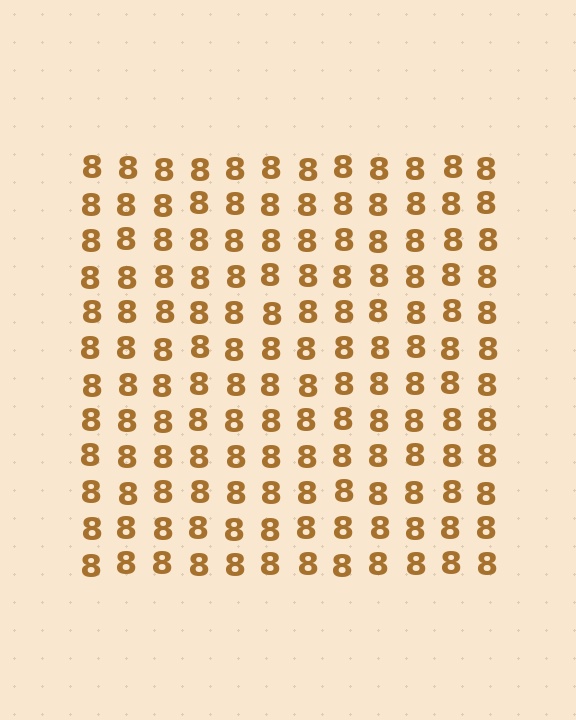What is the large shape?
The large shape is a square.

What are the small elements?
The small elements are digit 8's.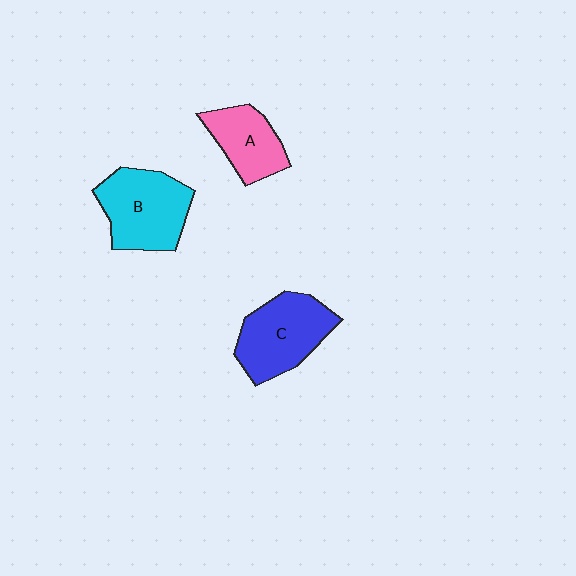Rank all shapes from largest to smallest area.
From largest to smallest: B (cyan), C (blue), A (pink).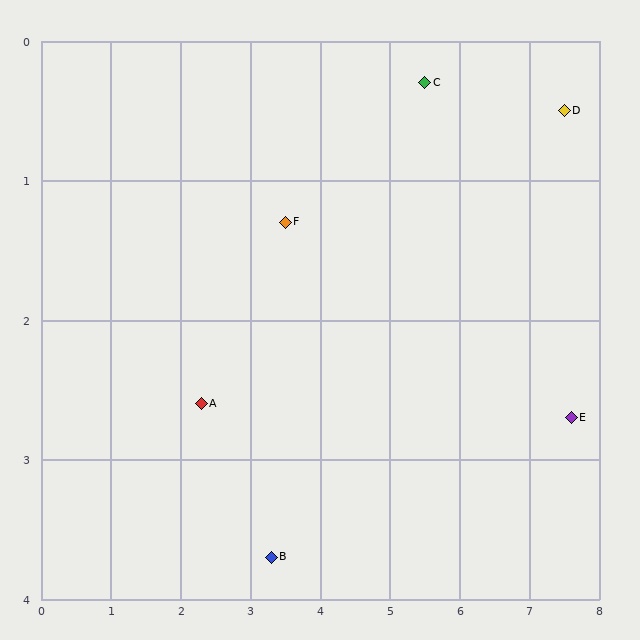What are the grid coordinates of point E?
Point E is at approximately (7.6, 2.7).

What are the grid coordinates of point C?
Point C is at approximately (5.5, 0.3).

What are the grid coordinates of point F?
Point F is at approximately (3.5, 1.3).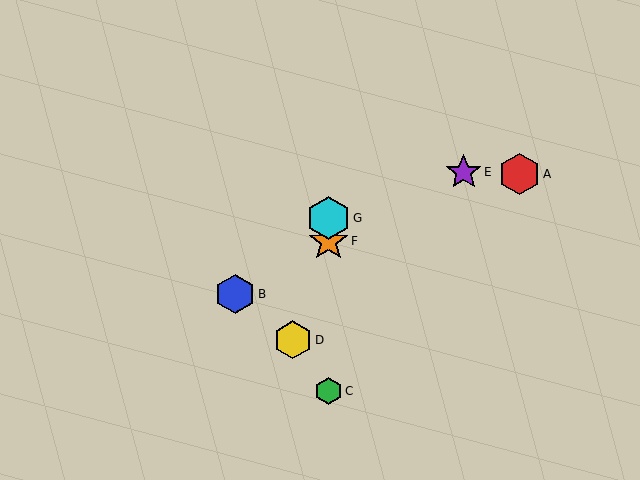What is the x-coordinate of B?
Object B is at x≈235.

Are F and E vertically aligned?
No, F is at x≈328 and E is at x≈464.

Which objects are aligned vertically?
Objects C, F, G are aligned vertically.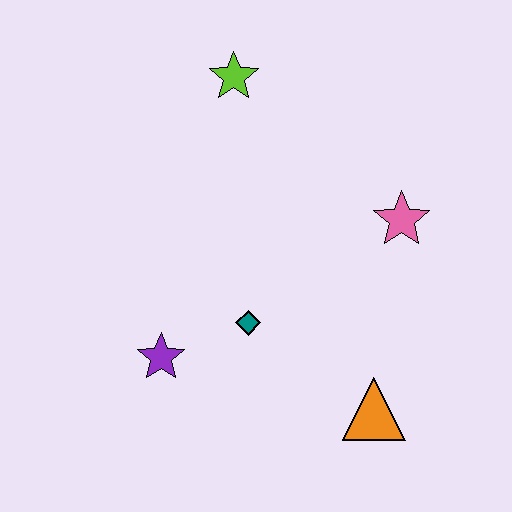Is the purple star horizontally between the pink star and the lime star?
No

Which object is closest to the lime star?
The pink star is closest to the lime star.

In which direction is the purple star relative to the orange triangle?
The purple star is to the left of the orange triangle.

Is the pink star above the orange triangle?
Yes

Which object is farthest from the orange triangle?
The lime star is farthest from the orange triangle.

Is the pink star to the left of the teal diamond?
No